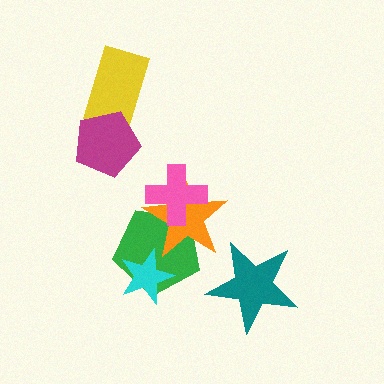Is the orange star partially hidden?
Yes, it is partially covered by another shape.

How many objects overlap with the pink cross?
2 objects overlap with the pink cross.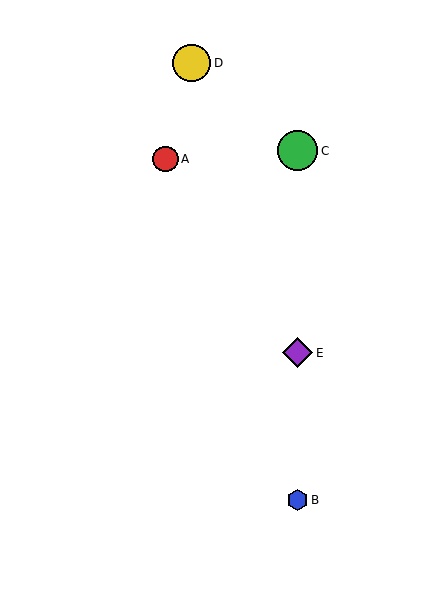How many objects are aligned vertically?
3 objects (B, C, E) are aligned vertically.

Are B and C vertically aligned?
Yes, both are at x≈298.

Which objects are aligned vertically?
Objects B, C, E are aligned vertically.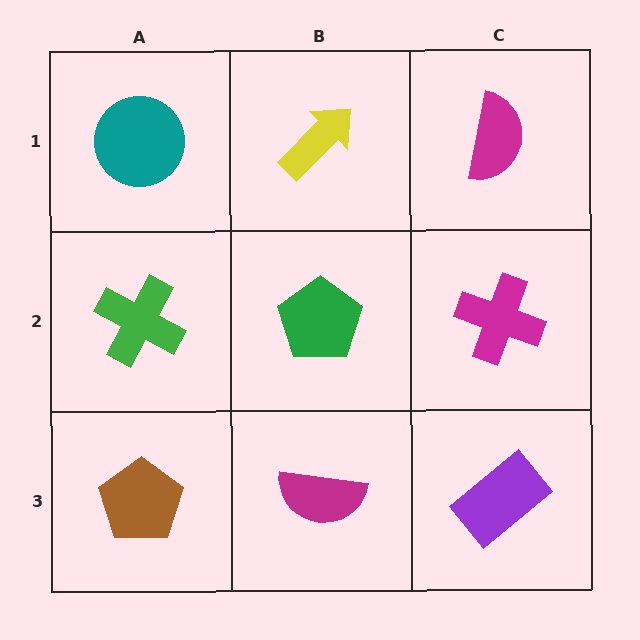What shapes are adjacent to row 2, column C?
A magenta semicircle (row 1, column C), a purple rectangle (row 3, column C), a green pentagon (row 2, column B).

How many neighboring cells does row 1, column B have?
3.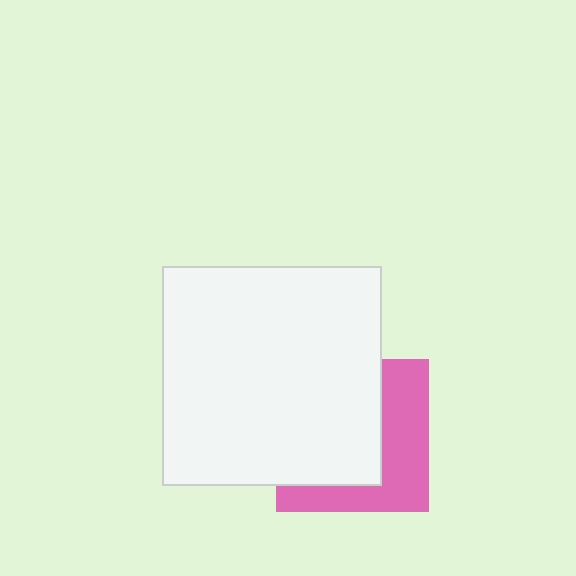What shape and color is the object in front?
The object in front is a white square.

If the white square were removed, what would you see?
You would see the complete pink square.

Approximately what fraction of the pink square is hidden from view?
Roughly 57% of the pink square is hidden behind the white square.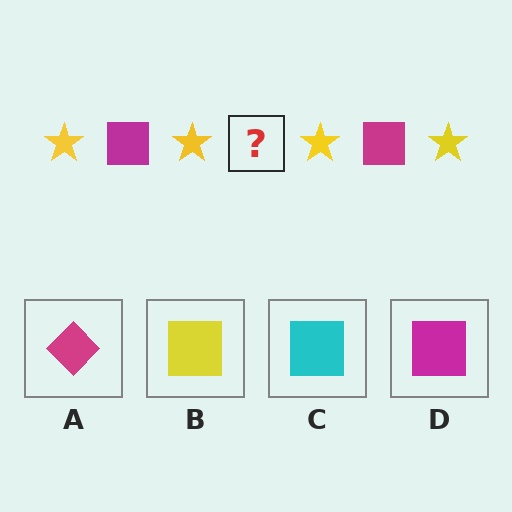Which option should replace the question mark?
Option D.